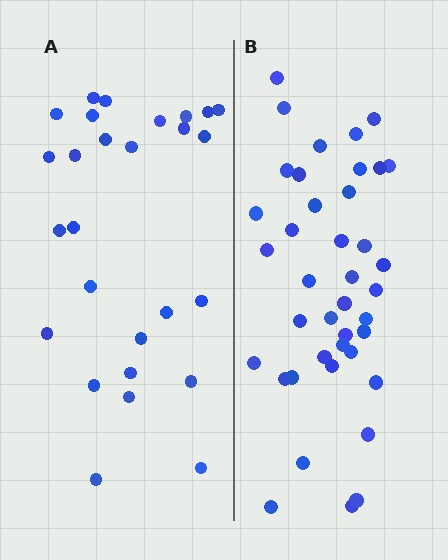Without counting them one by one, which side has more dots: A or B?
Region B (the right region) has more dots.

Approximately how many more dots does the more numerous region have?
Region B has approximately 15 more dots than region A.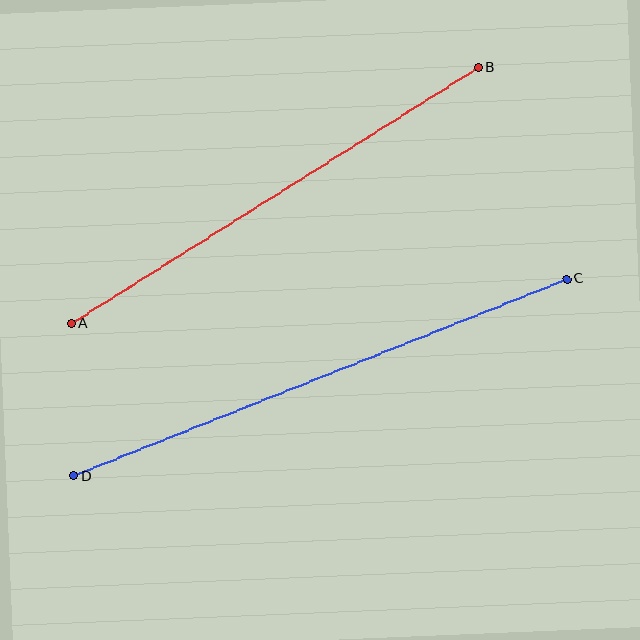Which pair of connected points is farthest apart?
Points C and D are farthest apart.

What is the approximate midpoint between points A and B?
The midpoint is at approximately (274, 196) pixels.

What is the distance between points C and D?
The distance is approximately 531 pixels.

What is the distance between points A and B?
The distance is approximately 481 pixels.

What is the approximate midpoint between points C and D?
The midpoint is at approximately (320, 377) pixels.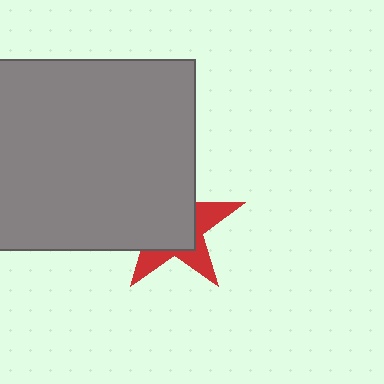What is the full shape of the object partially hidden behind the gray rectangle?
The partially hidden object is a red star.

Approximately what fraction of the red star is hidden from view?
Roughly 62% of the red star is hidden behind the gray rectangle.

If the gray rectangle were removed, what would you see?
You would see the complete red star.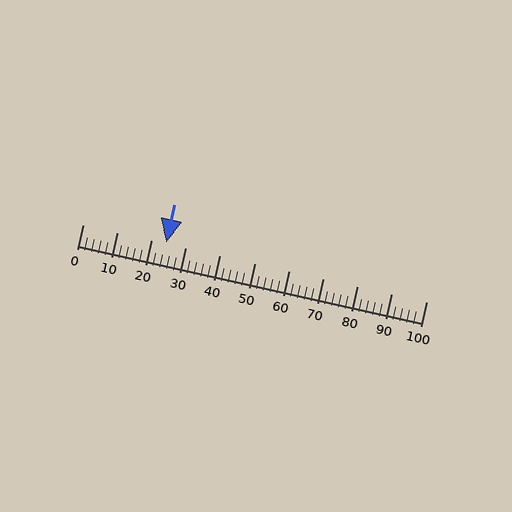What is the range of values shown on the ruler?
The ruler shows values from 0 to 100.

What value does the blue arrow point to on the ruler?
The blue arrow points to approximately 24.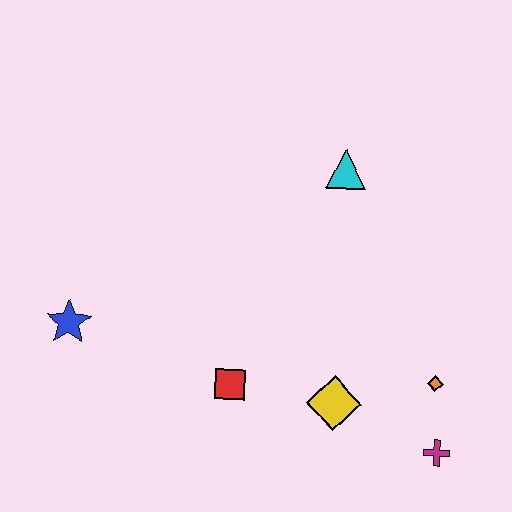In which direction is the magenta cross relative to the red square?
The magenta cross is to the right of the red square.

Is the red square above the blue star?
No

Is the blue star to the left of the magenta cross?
Yes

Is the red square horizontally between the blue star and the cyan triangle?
Yes